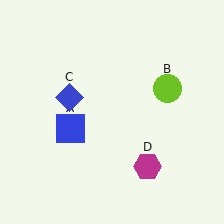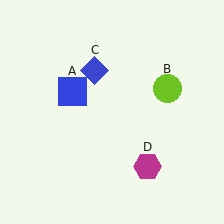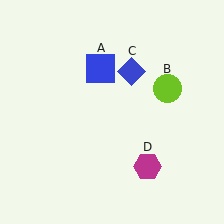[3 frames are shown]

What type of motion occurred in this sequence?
The blue square (object A), blue diamond (object C) rotated clockwise around the center of the scene.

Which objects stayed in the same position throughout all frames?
Lime circle (object B) and magenta hexagon (object D) remained stationary.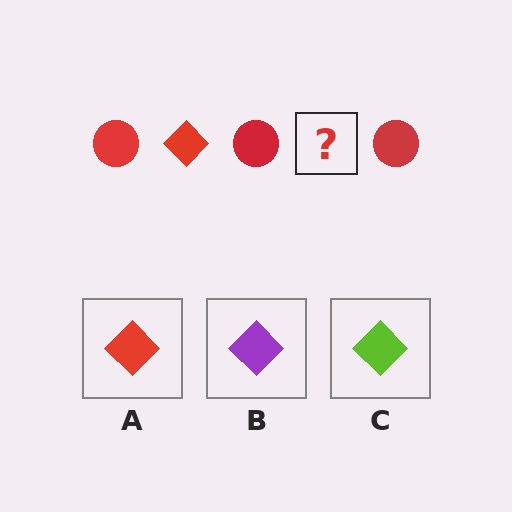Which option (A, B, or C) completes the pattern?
A.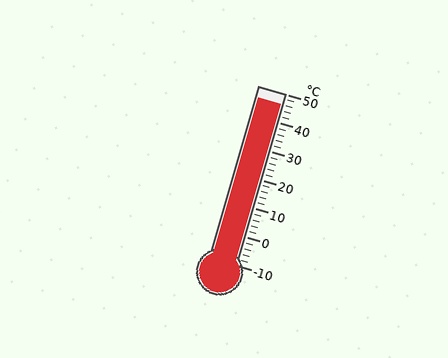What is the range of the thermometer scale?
The thermometer scale ranges from -10°C to 50°C.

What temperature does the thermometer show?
The thermometer shows approximately 46°C.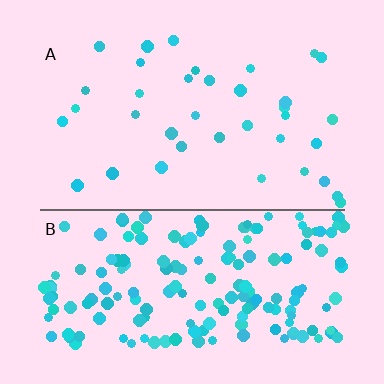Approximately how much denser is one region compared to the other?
Approximately 4.7× — region B over region A.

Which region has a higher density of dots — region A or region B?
B (the bottom).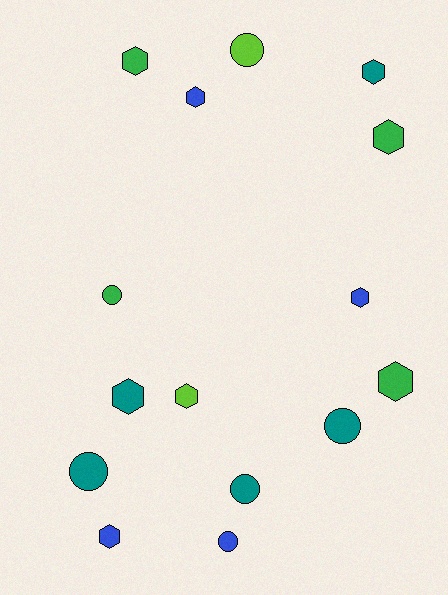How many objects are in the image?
There are 15 objects.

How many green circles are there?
There is 1 green circle.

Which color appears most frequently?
Teal, with 5 objects.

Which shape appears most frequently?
Hexagon, with 9 objects.